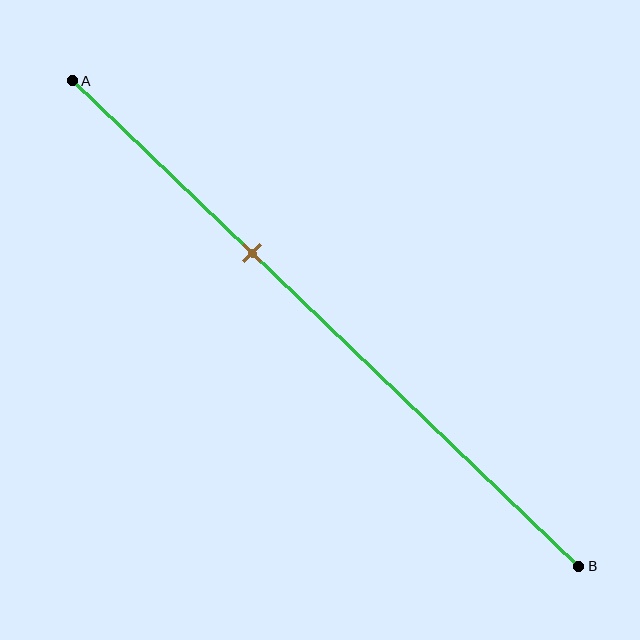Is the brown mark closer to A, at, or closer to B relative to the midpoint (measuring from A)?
The brown mark is closer to point A than the midpoint of segment AB.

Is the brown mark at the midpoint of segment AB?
No, the mark is at about 35% from A, not at the 50% midpoint.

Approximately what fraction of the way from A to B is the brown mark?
The brown mark is approximately 35% of the way from A to B.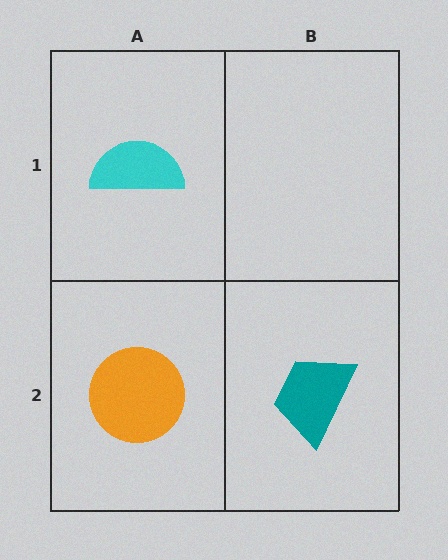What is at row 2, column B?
A teal trapezoid.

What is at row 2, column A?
An orange circle.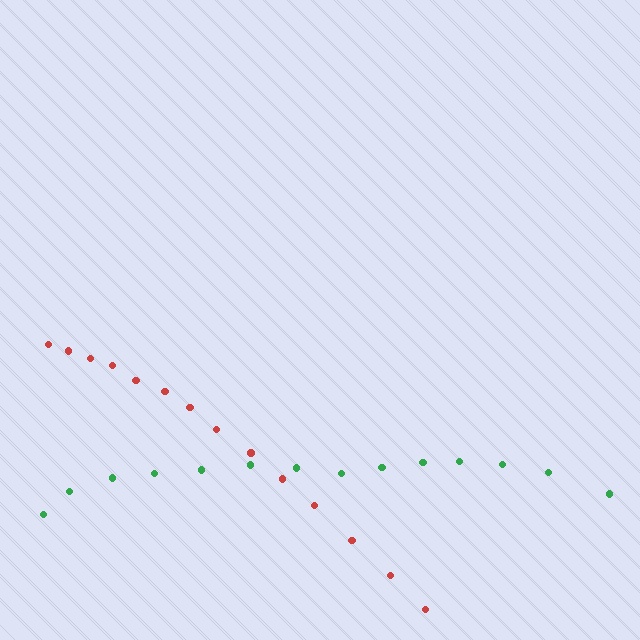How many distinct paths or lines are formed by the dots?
There are 2 distinct paths.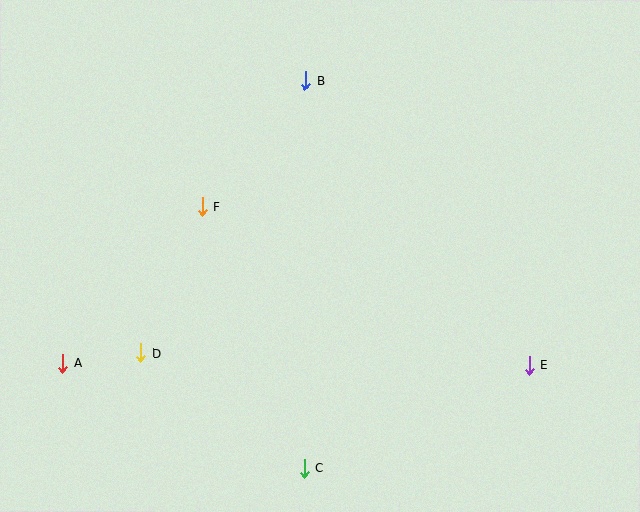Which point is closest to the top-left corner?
Point F is closest to the top-left corner.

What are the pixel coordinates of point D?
Point D is at (140, 353).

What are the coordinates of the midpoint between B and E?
The midpoint between B and E is at (417, 223).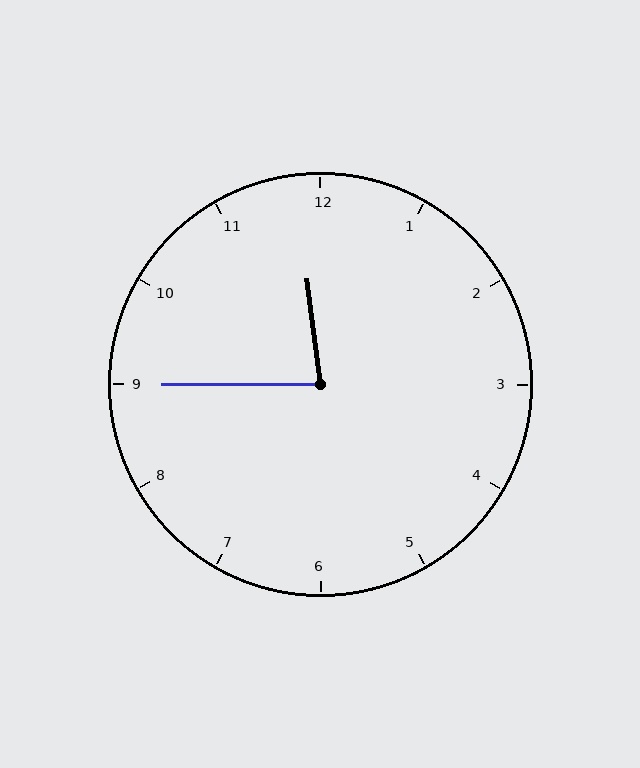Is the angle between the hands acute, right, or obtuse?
It is acute.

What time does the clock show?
11:45.